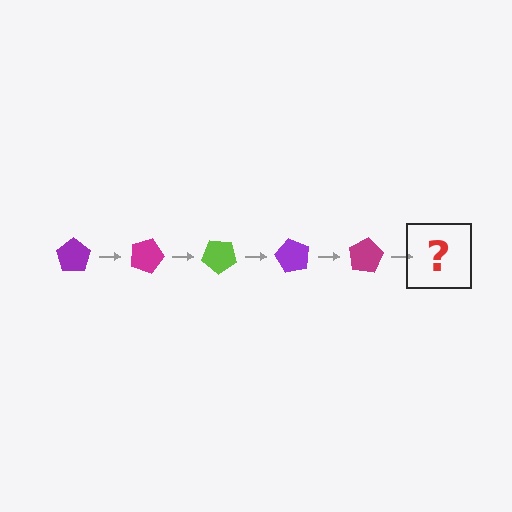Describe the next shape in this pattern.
It should be a lime pentagon, rotated 100 degrees from the start.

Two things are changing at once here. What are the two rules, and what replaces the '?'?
The two rules are that it rotates 20 degrees each step and the color cycles through purple, magenta, and lime. The '?' should be a lime pentagon, rotated 100 degrees from the start.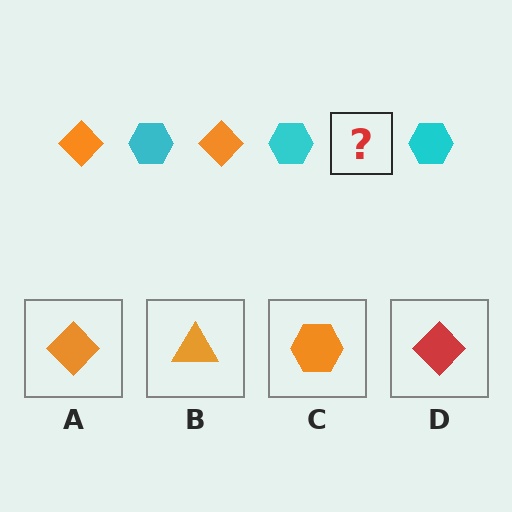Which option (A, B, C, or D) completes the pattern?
A.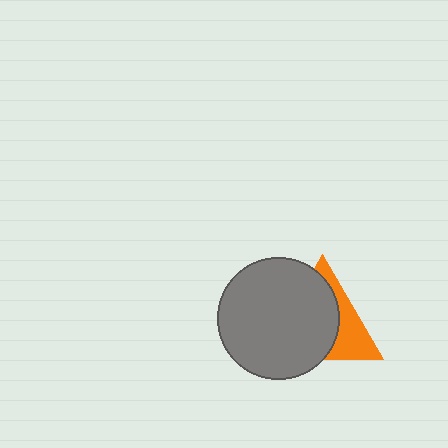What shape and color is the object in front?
The object in front is a gray circle.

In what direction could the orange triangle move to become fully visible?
The orange triangle could move right. That would shift it out from behind the gray circle entirely.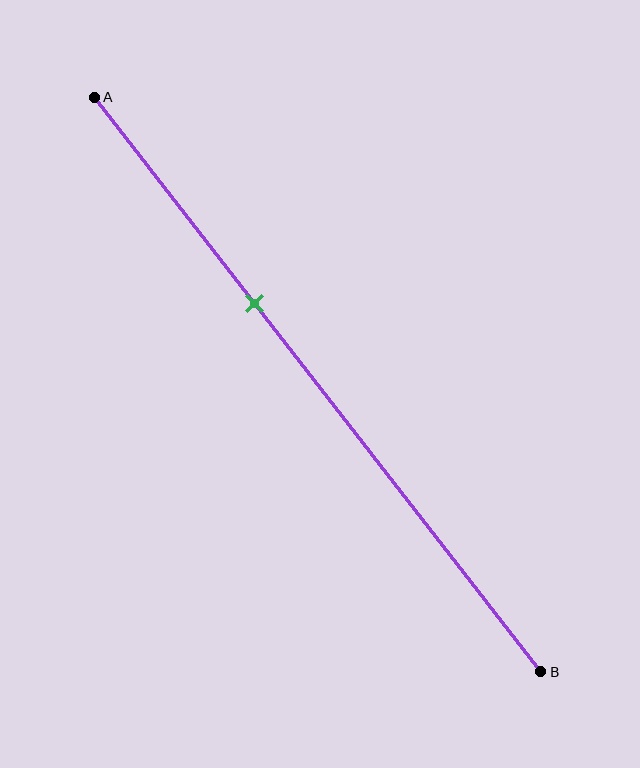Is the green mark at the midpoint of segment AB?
No, the mark is at about 35% from A, not at the 50% midpoint.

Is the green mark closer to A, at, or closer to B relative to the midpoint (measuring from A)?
The green mark is closer to point A than the midpoint of segment AB.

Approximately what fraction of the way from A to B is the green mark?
The green mark is approximately 35% of the way from A to B.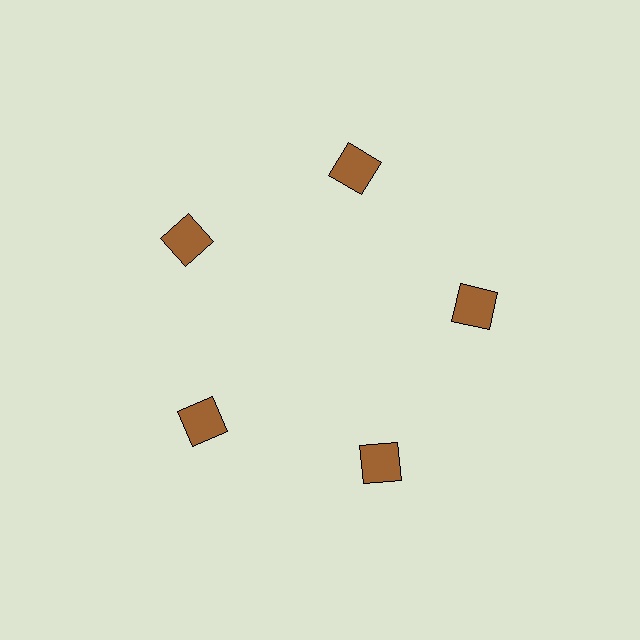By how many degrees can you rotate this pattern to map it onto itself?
The pattern maps onto itself every 72 degrees of rotation.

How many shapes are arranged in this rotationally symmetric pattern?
There are 5 shapes, arranged in 5 groups of 1.